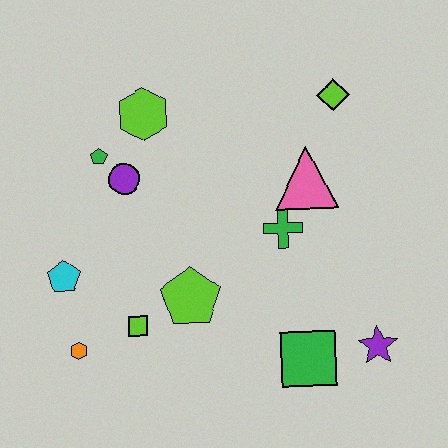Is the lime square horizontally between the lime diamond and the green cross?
No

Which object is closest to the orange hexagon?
The lime square is closest to the orange hexagon.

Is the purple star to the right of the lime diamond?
Yes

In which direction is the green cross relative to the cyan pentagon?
The green cross is to the right of the cyan pentagon.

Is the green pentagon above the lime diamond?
No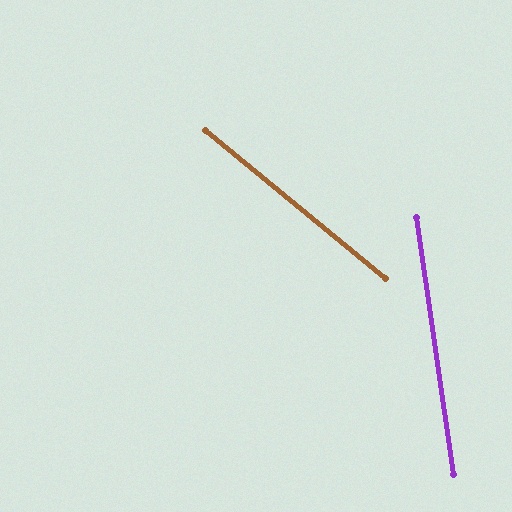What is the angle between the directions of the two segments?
Approximately 42 degrees.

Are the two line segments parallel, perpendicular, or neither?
Neither parallel nor perpendicular — they differ by about 42°.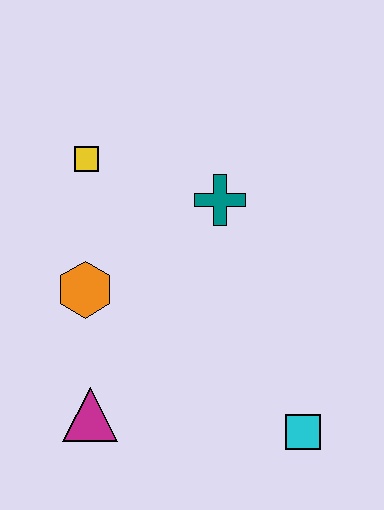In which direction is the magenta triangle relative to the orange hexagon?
The magenta triangle is below the orange hexagon.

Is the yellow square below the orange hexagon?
No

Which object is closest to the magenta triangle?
The orange hexagon is closest to the magenta triangle.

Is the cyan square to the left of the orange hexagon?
No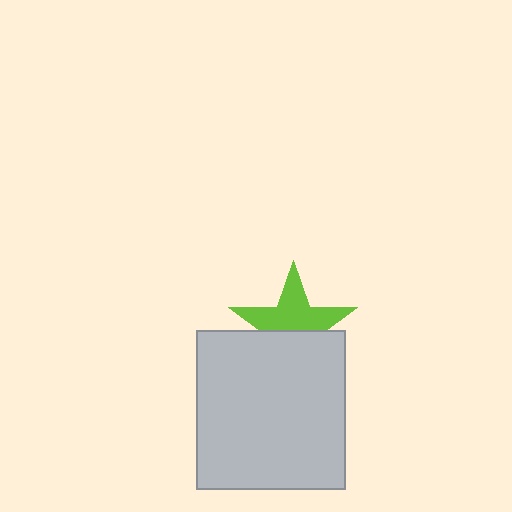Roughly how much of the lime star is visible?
About half of it is visible (roughly 55%).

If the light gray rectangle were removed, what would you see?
You would see the complete lime star.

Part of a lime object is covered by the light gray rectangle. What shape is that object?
It is a star.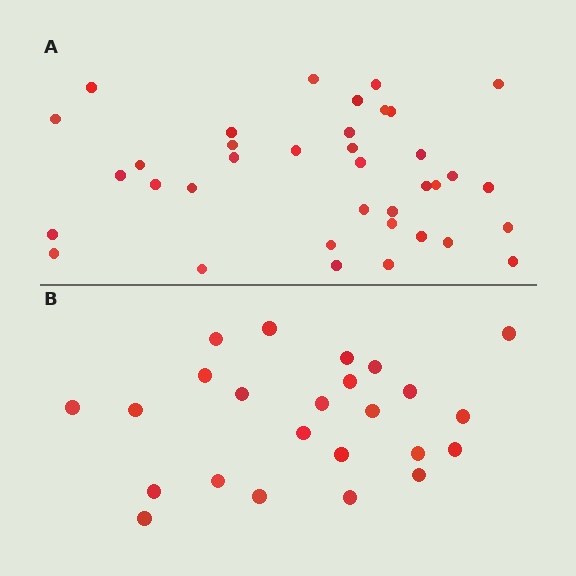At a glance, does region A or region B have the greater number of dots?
Region A (the top region) has more dots.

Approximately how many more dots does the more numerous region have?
Region A has approximately 15 more dots than region B.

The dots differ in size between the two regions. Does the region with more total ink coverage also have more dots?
No. Region B has more total ink coverage because its dots are larger, but region A actually contains more individual dots. Total area can be misleading — the number of items is what matters here.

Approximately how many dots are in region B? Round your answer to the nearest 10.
About 20 dots. (The exact count is 24, which rounds to 20.)